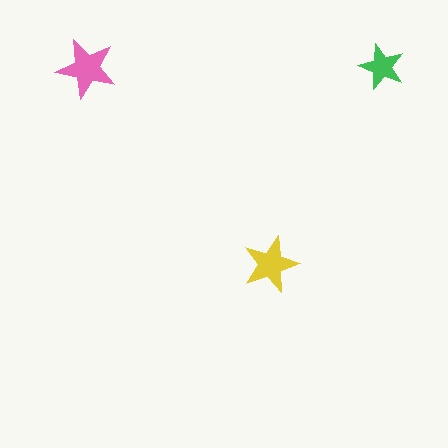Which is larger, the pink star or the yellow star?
The pink one.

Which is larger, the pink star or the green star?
The pink one.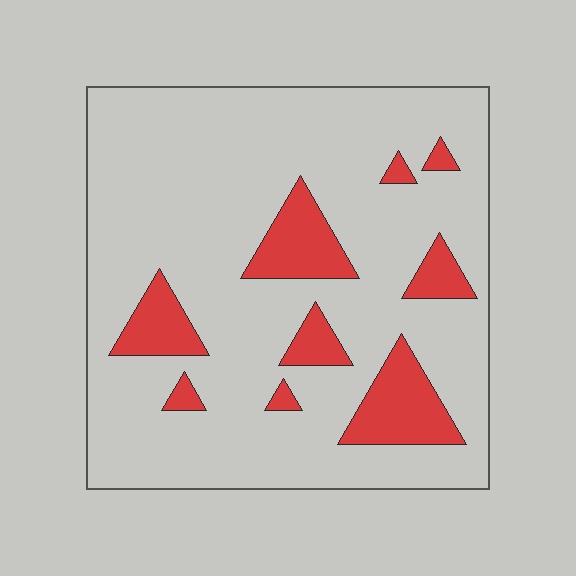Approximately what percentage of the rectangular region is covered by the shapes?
Approximately 15%.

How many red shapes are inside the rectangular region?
9.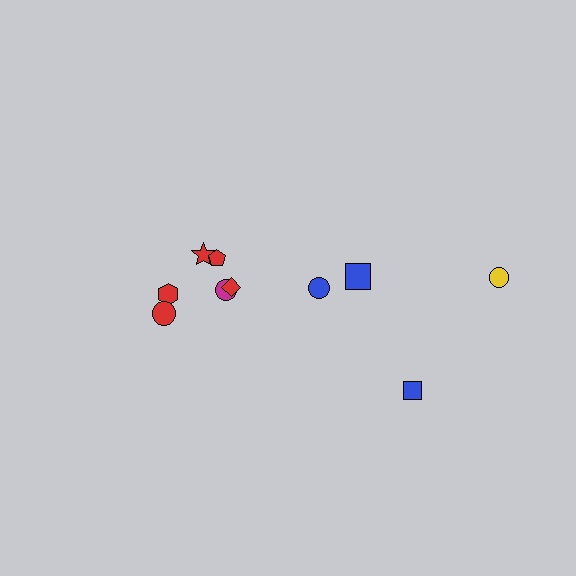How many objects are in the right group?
There are 4 objects.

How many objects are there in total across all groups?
There are 10 objects.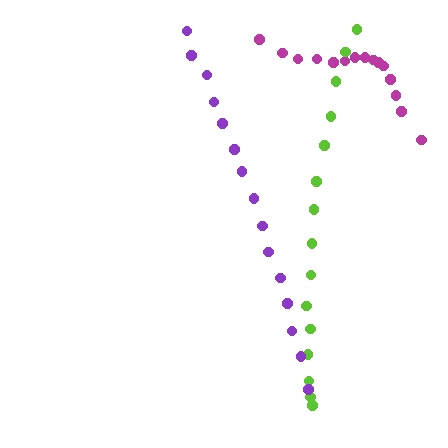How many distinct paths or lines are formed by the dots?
There are 3 distinct paths.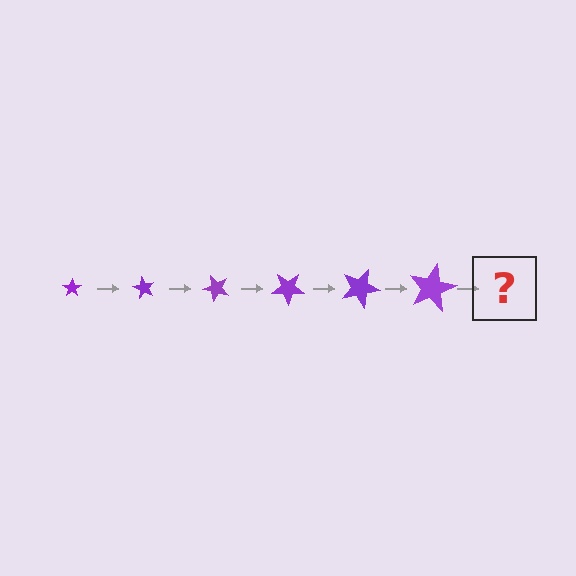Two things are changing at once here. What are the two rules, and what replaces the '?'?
The two rules are that the star grows larger each step and it rotates 60 degrees each step. The '?' should be a star, larger than the previous one and rotated 360 degrees from the start.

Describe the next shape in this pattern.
It should be a star, larger than the previous one and rotated 360 degrees from the start.